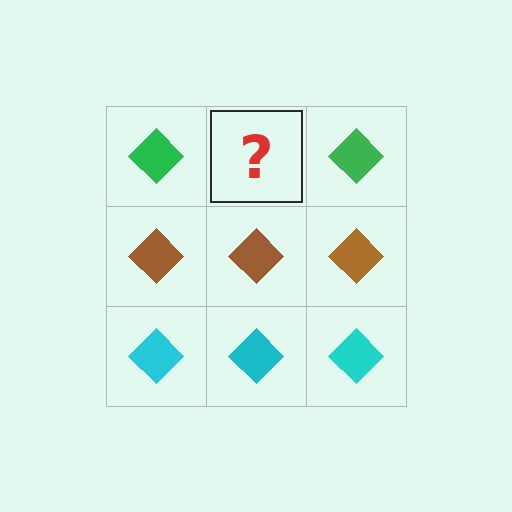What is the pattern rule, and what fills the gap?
The rule is that each row has a consistent color. The gap should be filled with a green diamond.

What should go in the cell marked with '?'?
The missing cell should contain a green diamond.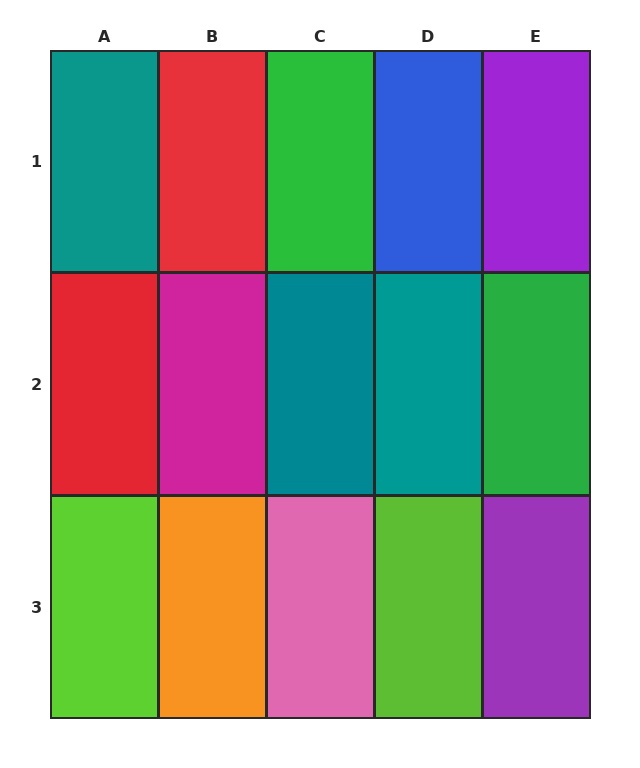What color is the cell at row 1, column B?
Red.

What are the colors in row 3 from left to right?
Lime, orange, pink, lime, purple.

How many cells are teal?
3 cells are teal.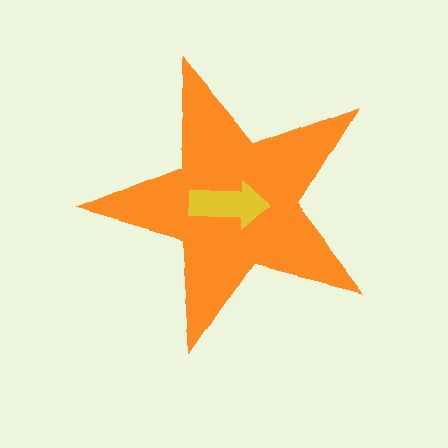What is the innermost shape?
The yellow arrow.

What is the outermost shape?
The orange star.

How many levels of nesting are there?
2.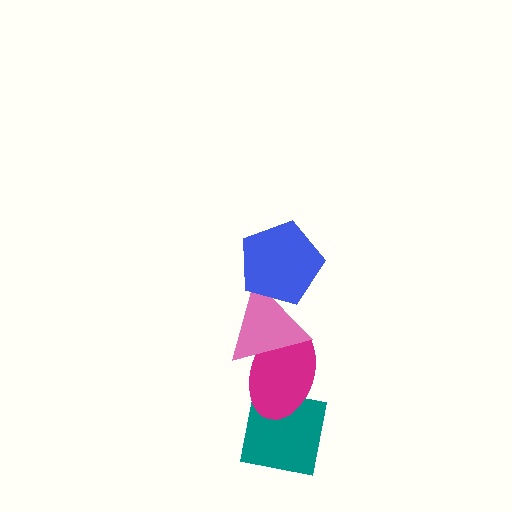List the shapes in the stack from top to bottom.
From top to bottom: the blue pentagon, the pink triangle, the magenta ellipse, the teal square.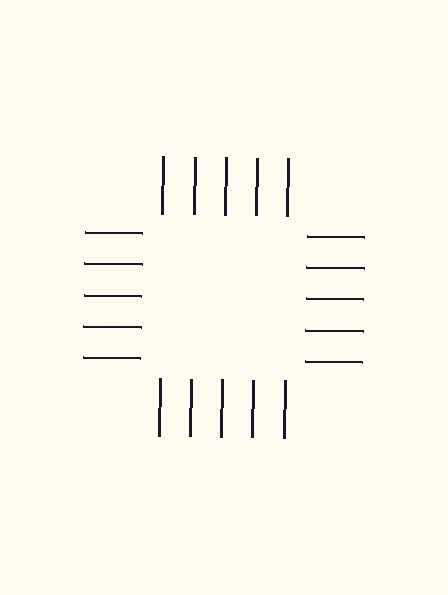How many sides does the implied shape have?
4 sides — the line-ends trace a square.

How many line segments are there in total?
20 — 5 along each of the 4 edges.